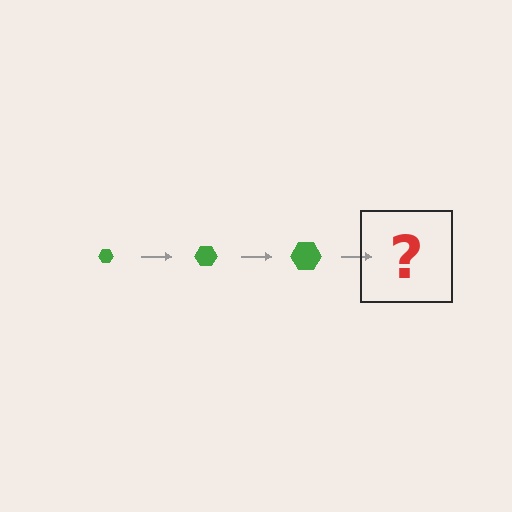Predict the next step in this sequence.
The next step is a green hexagon, larger than the previous one.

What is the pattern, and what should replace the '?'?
The pattern is that the hexagon gets progressively larger each step. The '?' should be a green hexagon, larger than the previous one.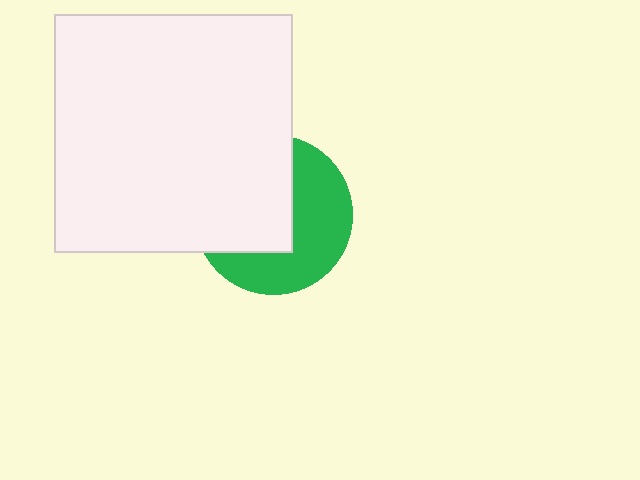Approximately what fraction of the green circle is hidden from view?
Roughly 51% of the green circle is hidden behind the white square.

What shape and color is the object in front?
The object in front is a white square.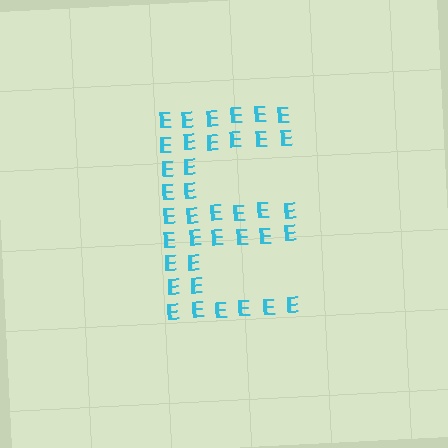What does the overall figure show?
The overall figure shows the letter E.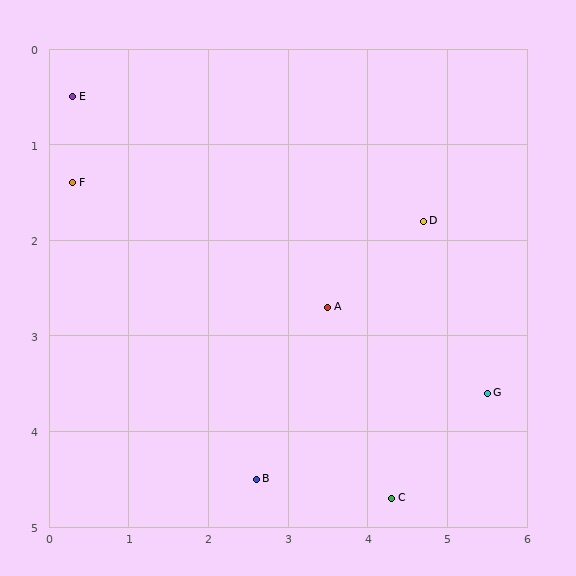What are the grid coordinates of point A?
Point A is at approximately (3.5, 2.7).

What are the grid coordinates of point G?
Point G is at approximately (5.5, 3.6).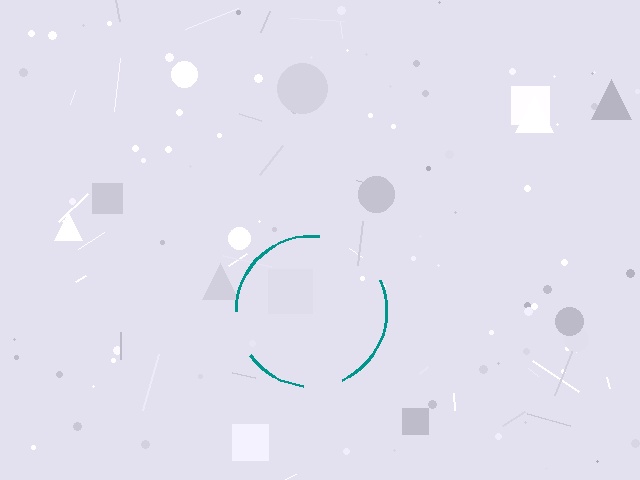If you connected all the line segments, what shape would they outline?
They would outline a circle.